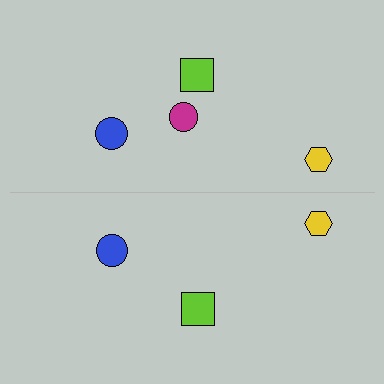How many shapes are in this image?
There are 7 shapes in this image.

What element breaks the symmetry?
A magenta circle is missing from the bottom side.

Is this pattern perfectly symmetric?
No, the pattern is not perfectly symmetric. A magenta circle is missing from the bottom side.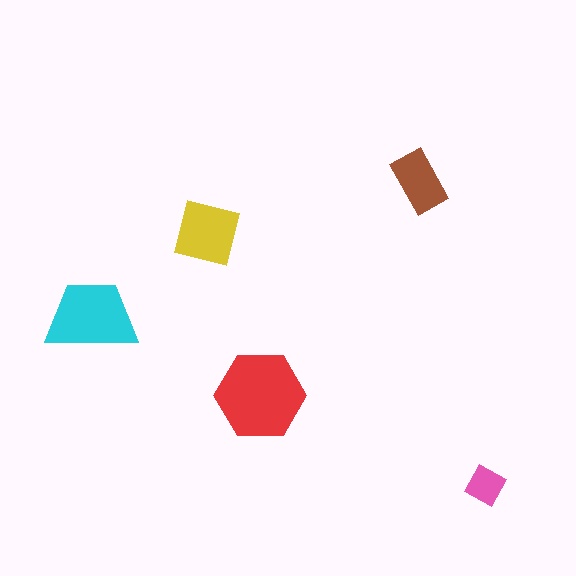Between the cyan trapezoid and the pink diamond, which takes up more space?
The cyan trapezoid.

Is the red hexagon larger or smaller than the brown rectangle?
Larger.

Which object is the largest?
The red hexagon.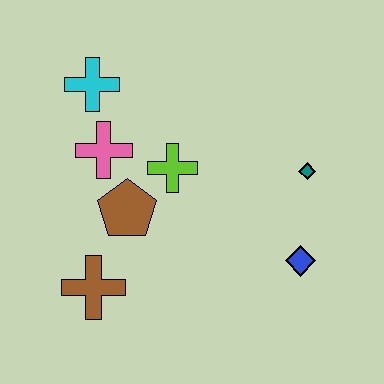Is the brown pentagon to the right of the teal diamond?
No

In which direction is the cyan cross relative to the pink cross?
The cyan cross is above the pink cross.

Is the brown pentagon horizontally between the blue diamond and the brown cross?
Yes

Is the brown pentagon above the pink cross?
No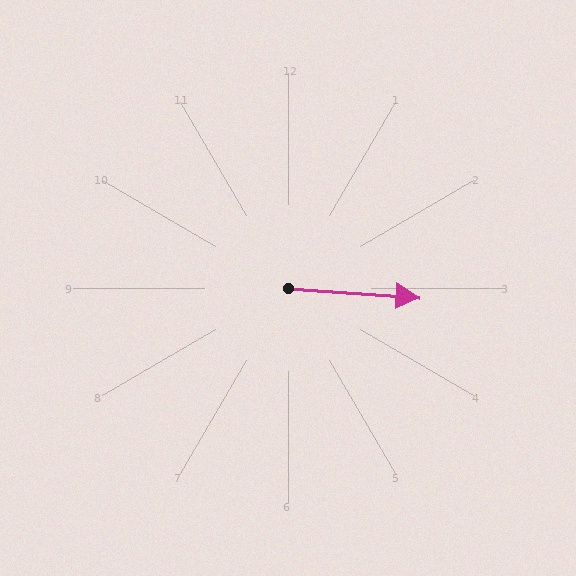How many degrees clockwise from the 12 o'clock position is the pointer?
Approximately 94 degrees.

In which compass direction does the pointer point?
East.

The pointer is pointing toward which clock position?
Roughly 3 o'clock.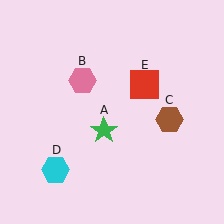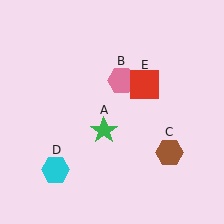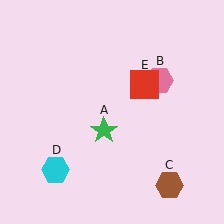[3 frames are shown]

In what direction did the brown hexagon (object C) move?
The brown hexagon (object C) moved down.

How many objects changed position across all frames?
2 objects changed position: pink hexagon (object B), brown hexagon (object C).